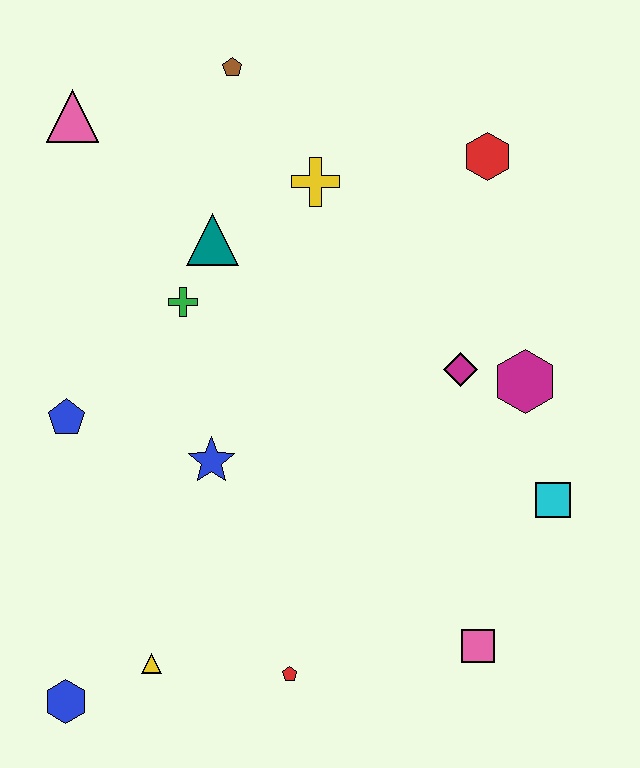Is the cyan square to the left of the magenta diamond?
No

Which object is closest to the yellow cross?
The teal triangle is closest to the yellow cross.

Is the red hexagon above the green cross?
Yes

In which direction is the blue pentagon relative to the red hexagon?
The blue pentagon is to the left of the red hexagon.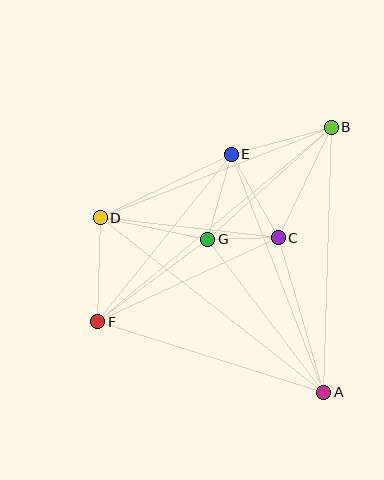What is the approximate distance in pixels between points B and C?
The distance between B and C is approximately 123 pixels.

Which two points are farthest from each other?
Points B and F are farthest from each other.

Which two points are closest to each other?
Points C and G are closest to each other.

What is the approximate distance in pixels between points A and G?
The distance between A and G is approximately 192 pixels.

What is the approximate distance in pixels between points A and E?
The distance between A and E is approximately 256 pixels.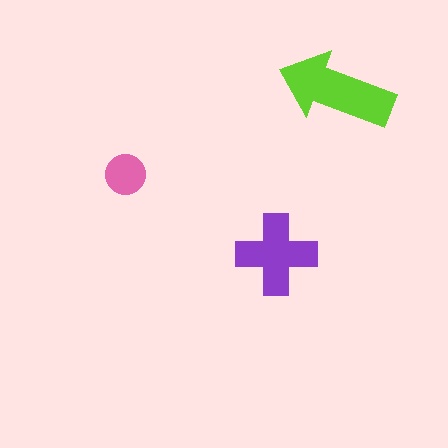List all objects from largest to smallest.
The lime arrow, the purple cross, the pink circle.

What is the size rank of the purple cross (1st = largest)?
2nd.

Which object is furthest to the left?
The pink circle is leftmost.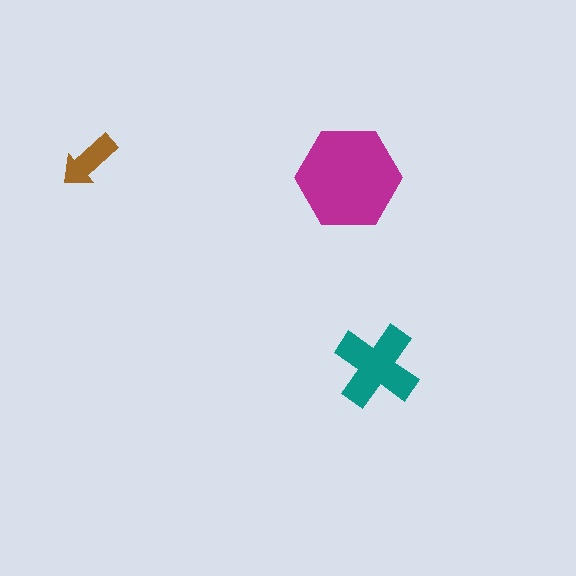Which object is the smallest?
The brown arrow.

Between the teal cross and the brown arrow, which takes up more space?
The teal cross.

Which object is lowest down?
The teal cross is bottommost.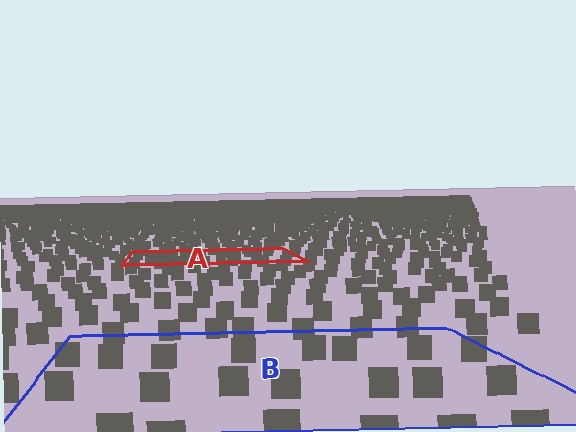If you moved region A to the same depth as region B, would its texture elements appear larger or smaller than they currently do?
They would appear larger. At a closer depth, the same texture elements are projected at a bigger on-screen size.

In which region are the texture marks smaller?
The texture marks are smaller in region A, because it is farther away.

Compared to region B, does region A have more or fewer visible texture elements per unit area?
Region A has more texture elements per unit area — they are packed more densely because it is farther away.